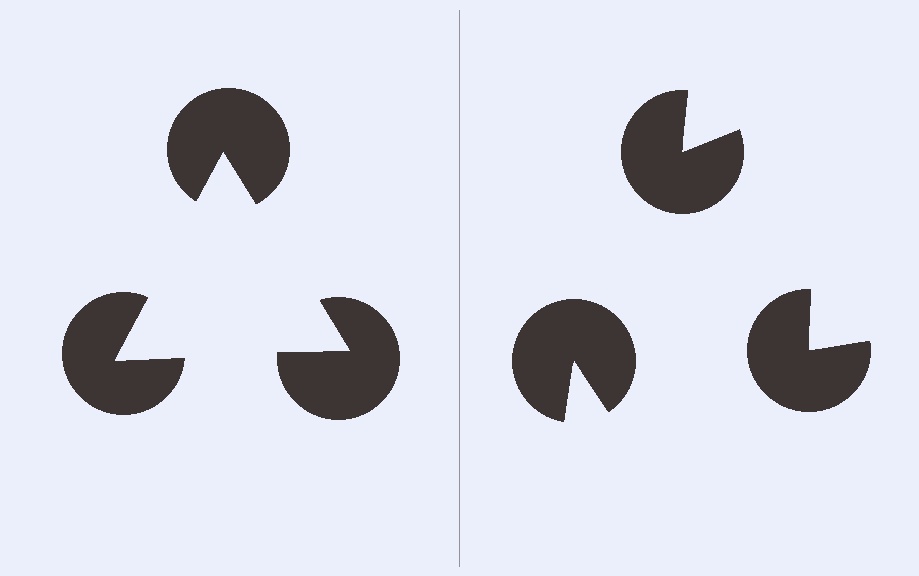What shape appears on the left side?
An illusory triangle.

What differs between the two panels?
The pac-man discs are positioned identically on both sides; only the wedge orientations differ. On the left they align to a triangle; on the right they are misaligned.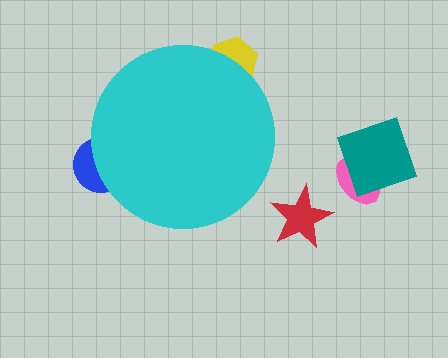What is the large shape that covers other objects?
A cyan circle.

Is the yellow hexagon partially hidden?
Yes, the yellow hexagon is partially hidden behind the cyan circle.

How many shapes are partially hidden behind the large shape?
2 shapes are partially hidden.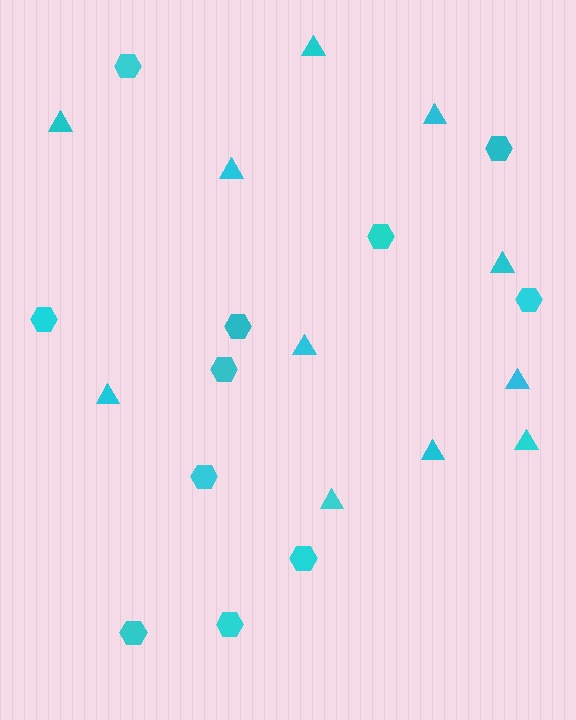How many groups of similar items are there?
There are 2 groups: one group of triangles (11) and one group of hexagons (11).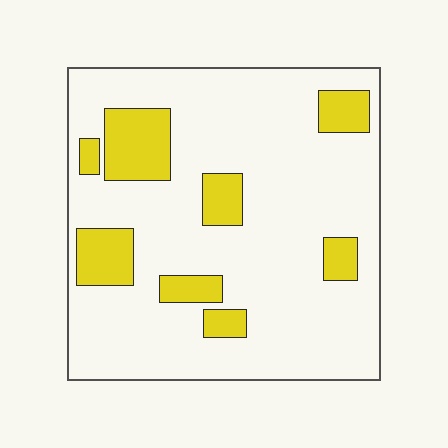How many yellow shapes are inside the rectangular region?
8.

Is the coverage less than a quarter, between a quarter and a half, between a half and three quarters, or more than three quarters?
Less than a quarter.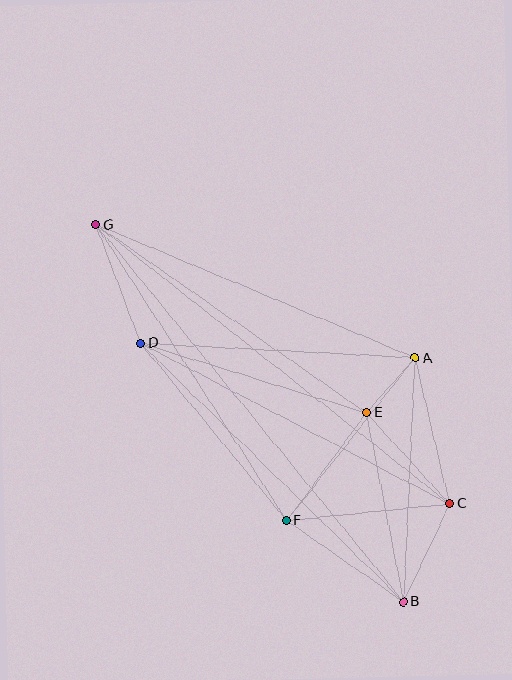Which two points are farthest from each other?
Points B and G are farthest from each other.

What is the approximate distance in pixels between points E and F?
The distance between E and F is approximately 134 pixels.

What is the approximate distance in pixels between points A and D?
The distance between A and D is approximately 275 pixels.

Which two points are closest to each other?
Points A and E are closest to each other.